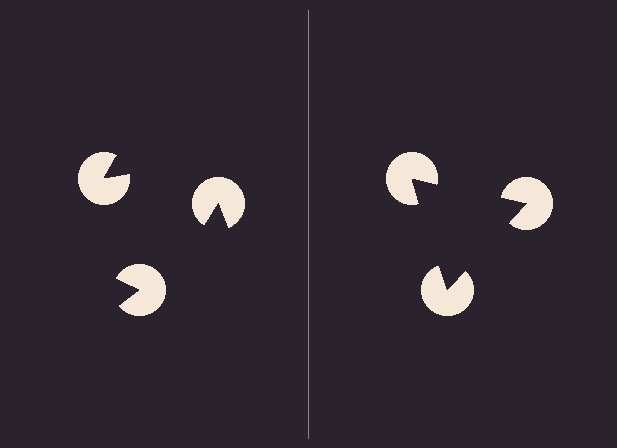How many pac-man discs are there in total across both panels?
6 — 3 on each side.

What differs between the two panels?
The pac-man discs are positioned identically on both sides; only the wedge orientations differ. On the right they align to a triangle; on the left they are misaligned.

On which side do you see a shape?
An illusory triangle appears on the right side. On the left side the wedge cuts are rotated, so no coherent shape forms.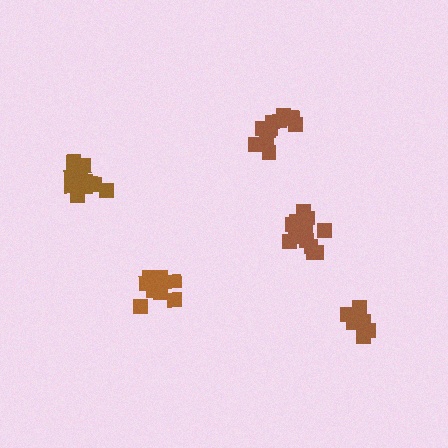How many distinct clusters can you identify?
There are 5 distinct clusters.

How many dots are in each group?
Group 1: 10 dots, Group 2: 12 dots, Group 3: 14 dots, Group 4: 12 dots, Group 5: 8 dots (56 total).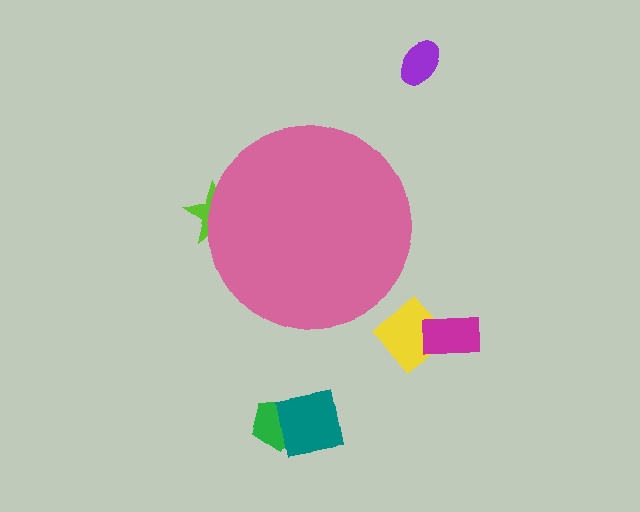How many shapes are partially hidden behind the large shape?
1 shape is partially hidden.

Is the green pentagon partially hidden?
No, the green pentagon is fully visible.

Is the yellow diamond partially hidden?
No, the yellow diamond is fully visible.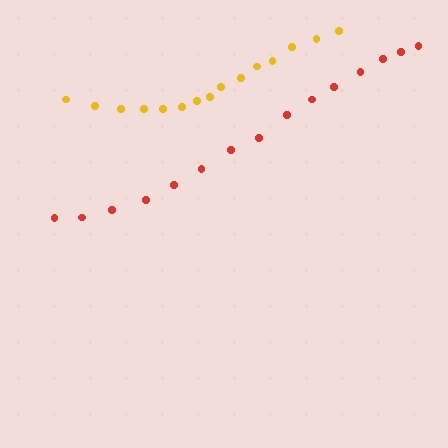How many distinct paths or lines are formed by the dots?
There are 2 distinct paths.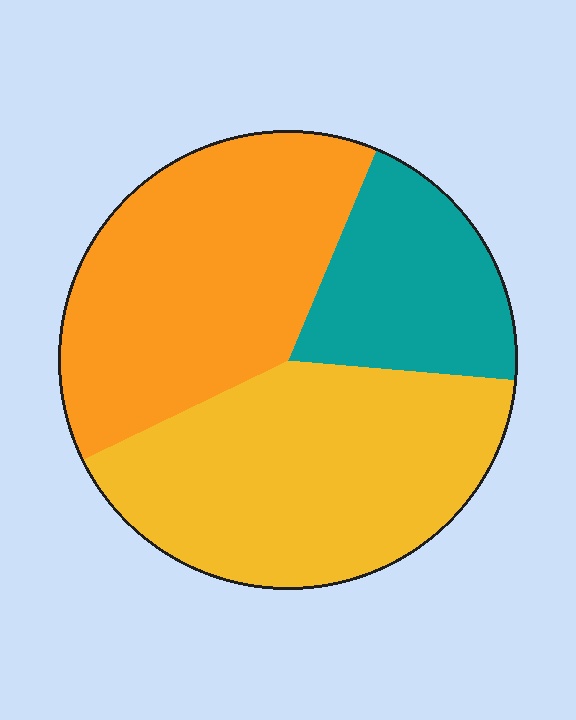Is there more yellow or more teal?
Yellow.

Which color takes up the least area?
Teal, at roughly 20%.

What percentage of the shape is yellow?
Yellow takes up about two fifths (2/5) of the shape.